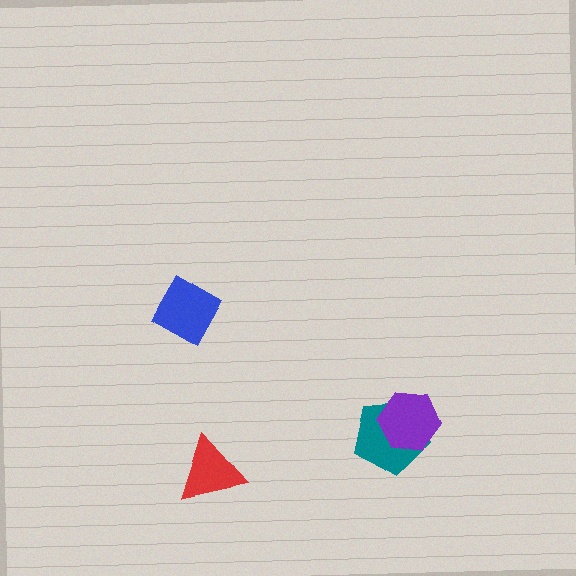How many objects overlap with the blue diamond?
0 objects overlap with the blue diamond.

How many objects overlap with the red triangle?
0 objects overlap with the red triangle.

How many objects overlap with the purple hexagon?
1 object overlaps with the purple hexagon.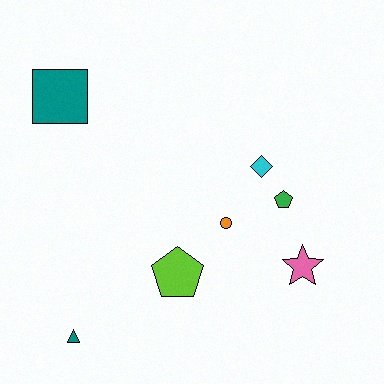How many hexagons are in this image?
There are no hexagons.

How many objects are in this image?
There are 7 objects.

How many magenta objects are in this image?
There are no magenta objects.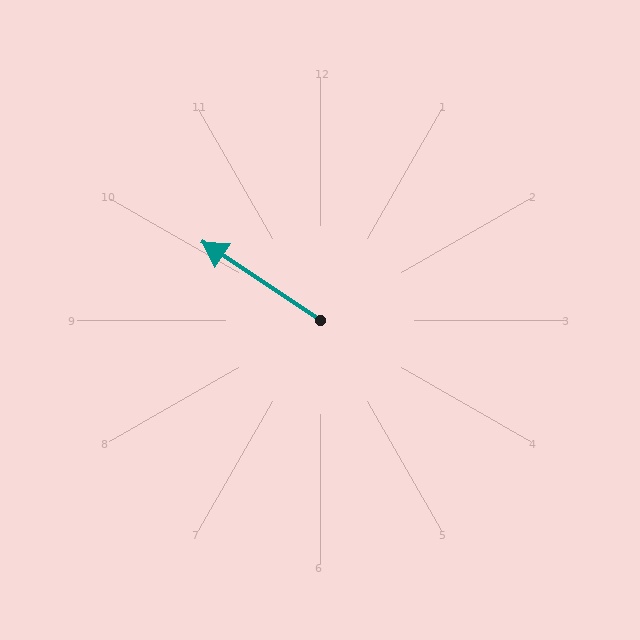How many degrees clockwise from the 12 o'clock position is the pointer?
Approximately 304 degrees.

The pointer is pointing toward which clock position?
Roughly 10 o'clock.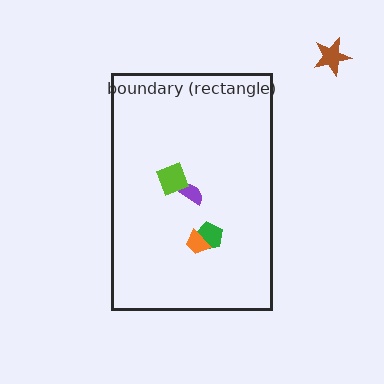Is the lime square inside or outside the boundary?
Inside.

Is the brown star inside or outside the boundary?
Outside.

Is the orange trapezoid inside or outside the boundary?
Inside.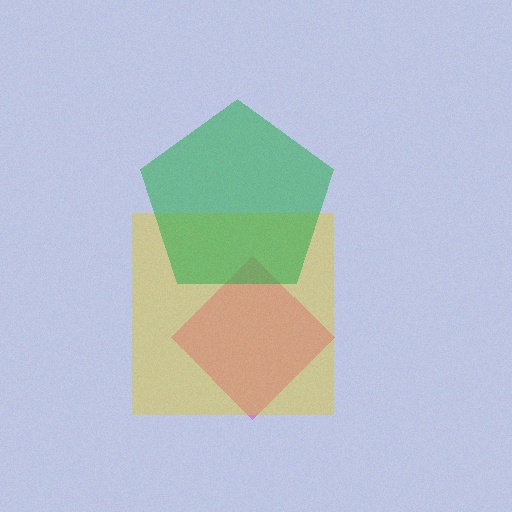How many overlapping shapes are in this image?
There are 3 overlapping shapes in the image.